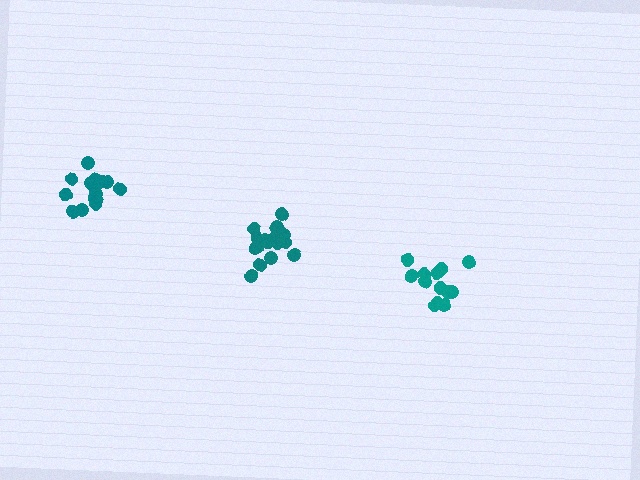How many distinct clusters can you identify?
There are 3 distinct clusters.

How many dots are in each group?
Group 1: 16 dots, Group 2: 13 dots, Group 3: 16 dots (45 total).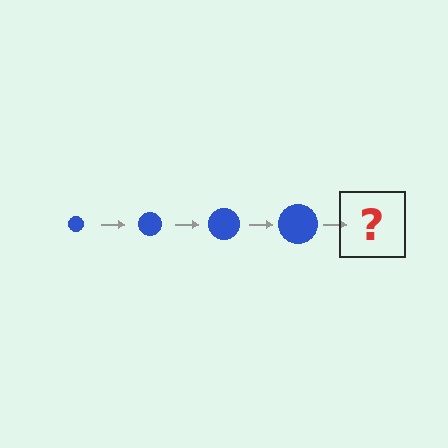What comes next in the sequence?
The next element should be a blue circle, larger than the previous one.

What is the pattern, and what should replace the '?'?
The pattern is that the circle gets progressively larger each step. The '?' should be a blue circle, larger than the previous one.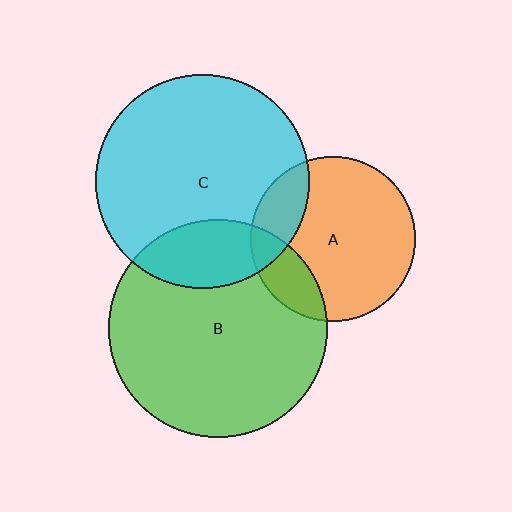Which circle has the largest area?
Circle B (green).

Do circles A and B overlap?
Yes.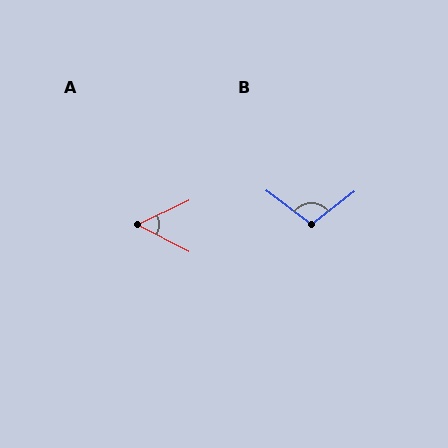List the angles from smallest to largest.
A (53°), B (106°).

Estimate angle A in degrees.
Approximately 53 degrees.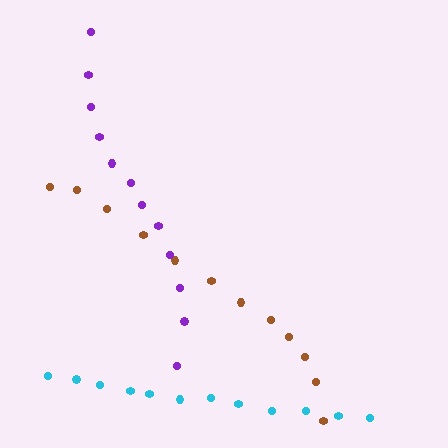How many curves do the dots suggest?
There are 3 distinct paths.